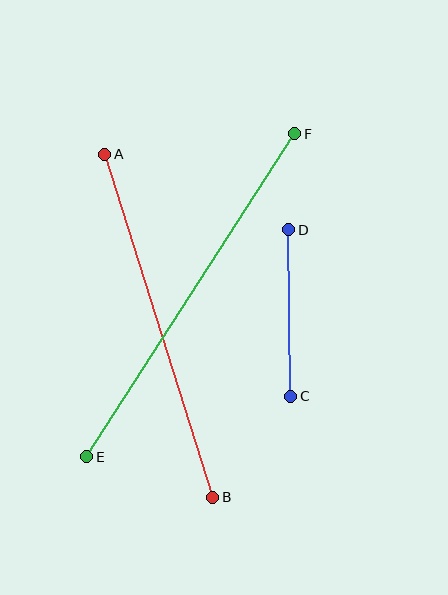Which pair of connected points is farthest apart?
Points E and F are farthest apart.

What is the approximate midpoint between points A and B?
The midpoint is at approximately (159, 326) pixels.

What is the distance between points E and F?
The distance is approximately 384 pixels.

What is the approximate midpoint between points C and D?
The midpoint is at approximately (290, 313) pixels.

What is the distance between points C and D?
The distance is approximately 166 pixels.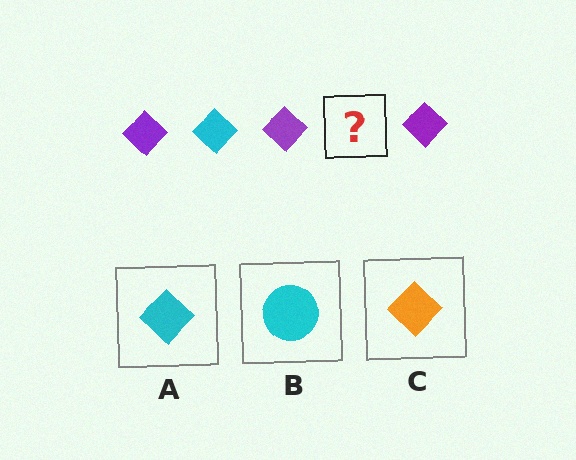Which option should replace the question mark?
Option A.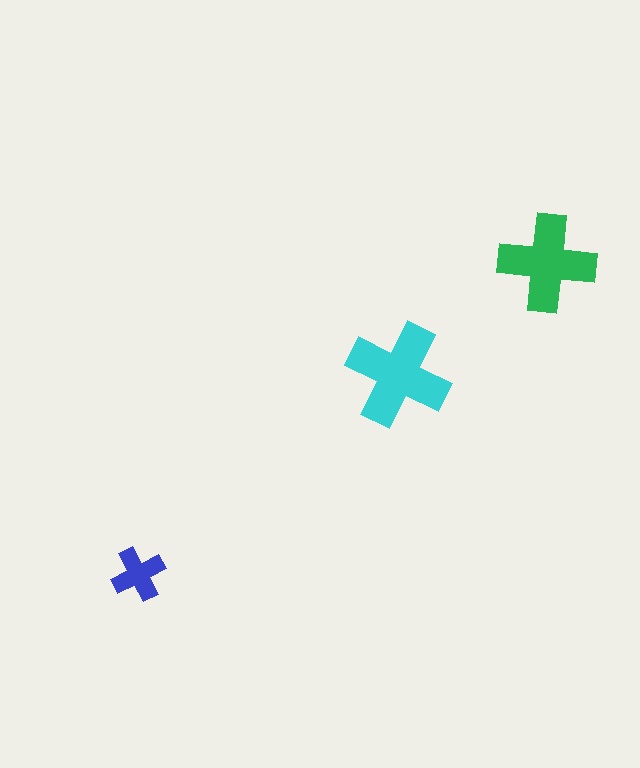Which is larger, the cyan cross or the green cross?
The cyan one.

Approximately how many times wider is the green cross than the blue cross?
About 2 times wider.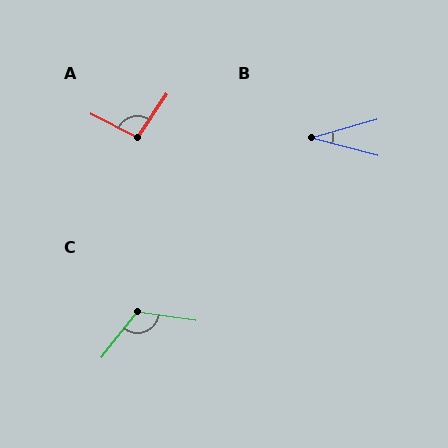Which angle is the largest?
C, at approximately 120 degrees.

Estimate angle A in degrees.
Approximately 97 degrees.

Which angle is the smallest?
B, at approximately 31 degrees.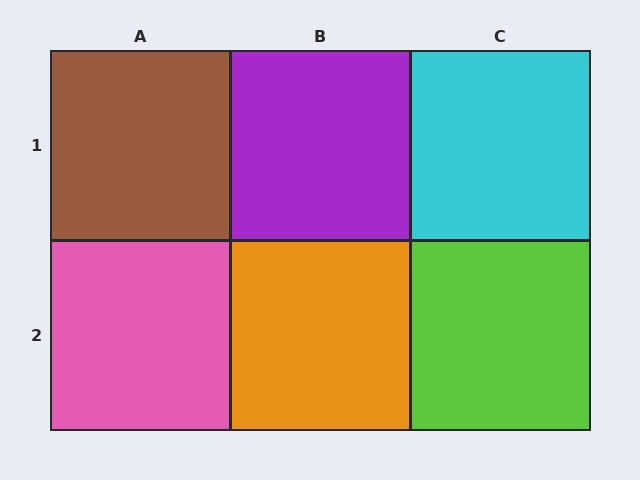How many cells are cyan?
1 cell is cyan.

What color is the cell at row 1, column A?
Brown.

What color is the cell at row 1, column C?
Cyan.